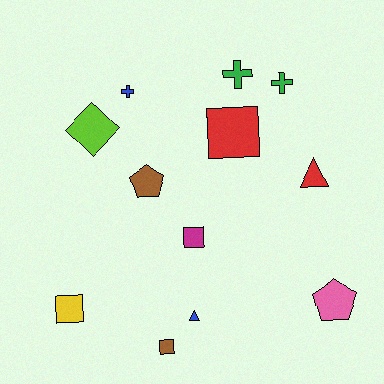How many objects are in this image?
There are 12 objects.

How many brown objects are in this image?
There are 2 brown objects.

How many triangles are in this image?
There are 2 triangles.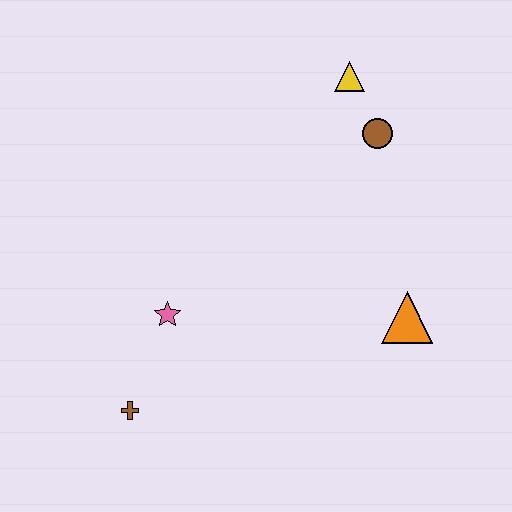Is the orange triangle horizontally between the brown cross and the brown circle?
No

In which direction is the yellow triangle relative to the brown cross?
The yellow triangle is above the brown cross.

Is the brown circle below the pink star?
No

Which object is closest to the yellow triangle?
The brown circle is closest to the yellow triangle.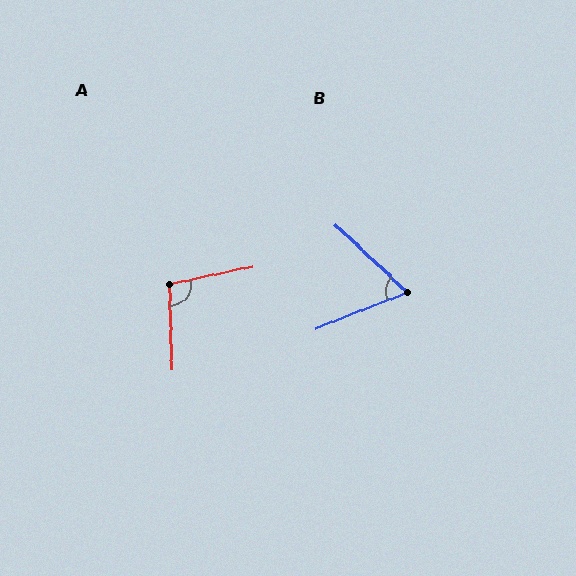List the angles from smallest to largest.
B (65°), A (100°).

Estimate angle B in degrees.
Approximately 65 degrees.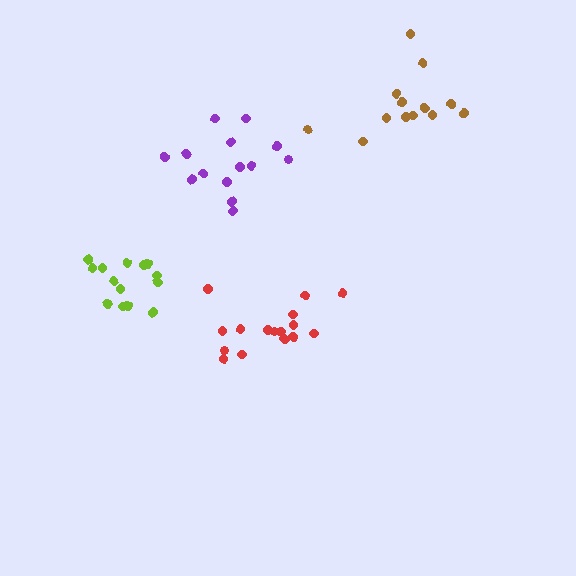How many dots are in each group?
Group 1: 14 dots, Group 2: 16 dots, Group 3: 14 dots, Group 4: 13 dots (57 total).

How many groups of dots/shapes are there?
There are 4 groups.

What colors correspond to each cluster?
The clusters are colored: purple, red, lime, brown.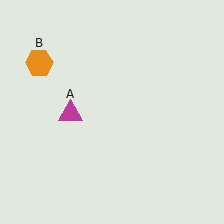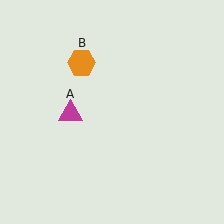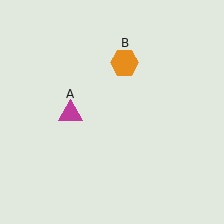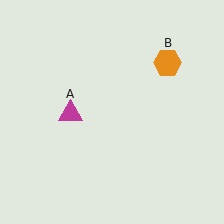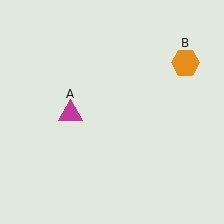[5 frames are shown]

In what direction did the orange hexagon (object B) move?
The orange hexagon (object B) moved right.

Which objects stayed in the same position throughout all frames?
Magenta triangle (object A) remained stationary.